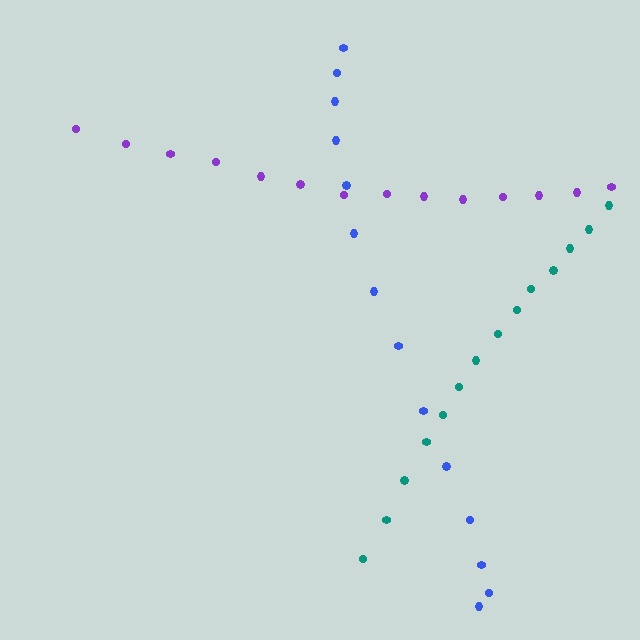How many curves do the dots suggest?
There are 3 distinct paths.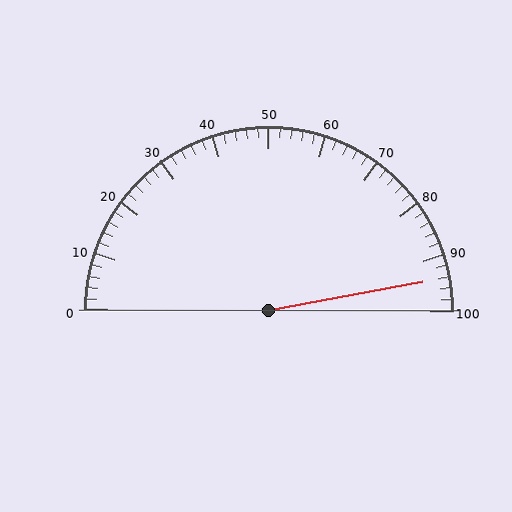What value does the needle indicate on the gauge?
The needle indicates approximately 94.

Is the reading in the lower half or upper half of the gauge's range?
The reading is in the upper half of the range (0 to 100).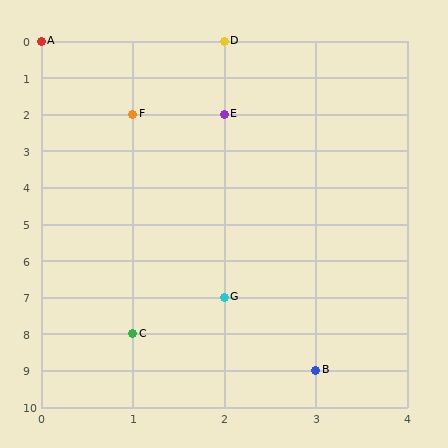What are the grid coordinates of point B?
Point B is at grid coordinates (3, 9).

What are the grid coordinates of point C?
Point C is at grid coordinates (1, 8).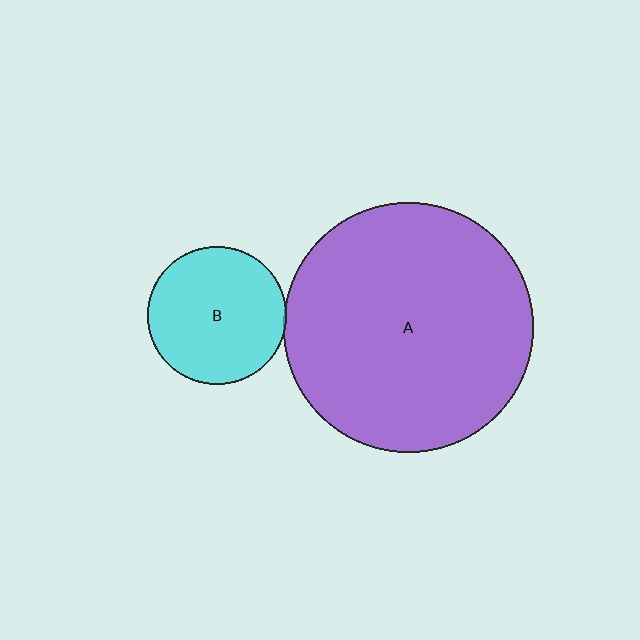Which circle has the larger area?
Circle A (purple).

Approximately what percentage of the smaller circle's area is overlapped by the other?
Approximately 5%.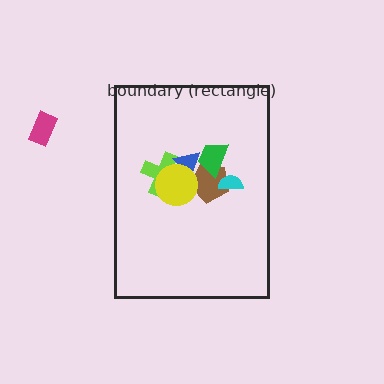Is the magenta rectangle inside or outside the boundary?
Outside.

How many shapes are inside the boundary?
6 inside, 1 outside.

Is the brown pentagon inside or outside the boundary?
Inside.